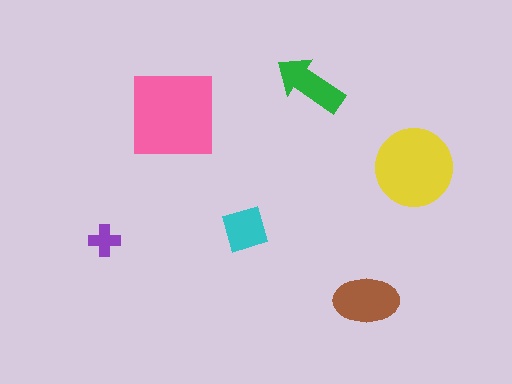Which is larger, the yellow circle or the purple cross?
The yellow circle.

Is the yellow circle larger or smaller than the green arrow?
Larger.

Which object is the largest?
The pink square.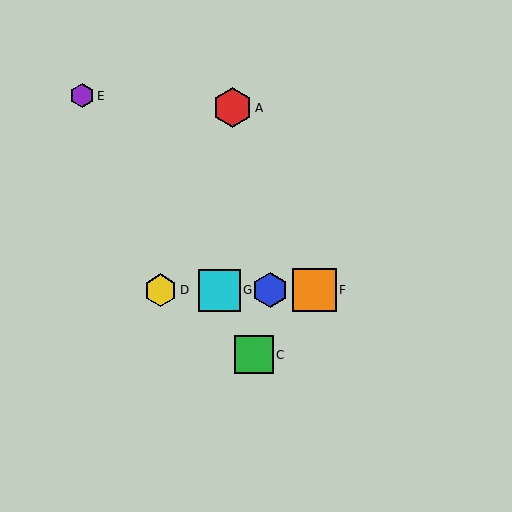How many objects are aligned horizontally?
4 objects (B, D, F, G) are aligned horizontally.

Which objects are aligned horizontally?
Objects B, D, F, G are aligned horizontally.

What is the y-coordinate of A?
Object A is at y≈108.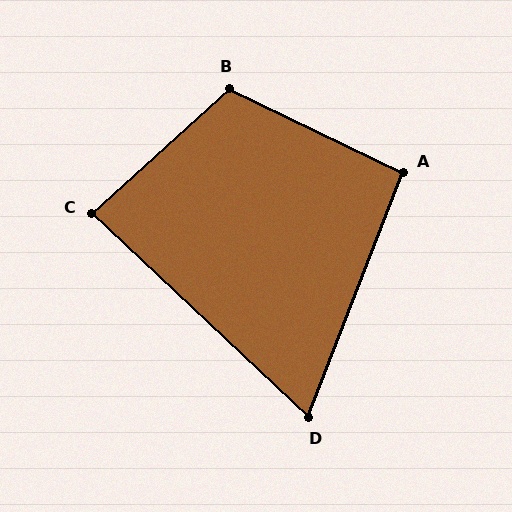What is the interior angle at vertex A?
Approximately 94 degrees (approximately right).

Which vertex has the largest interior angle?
B, at approximately 112 degrees.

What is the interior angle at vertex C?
Approximately 86 degrees (approximately right).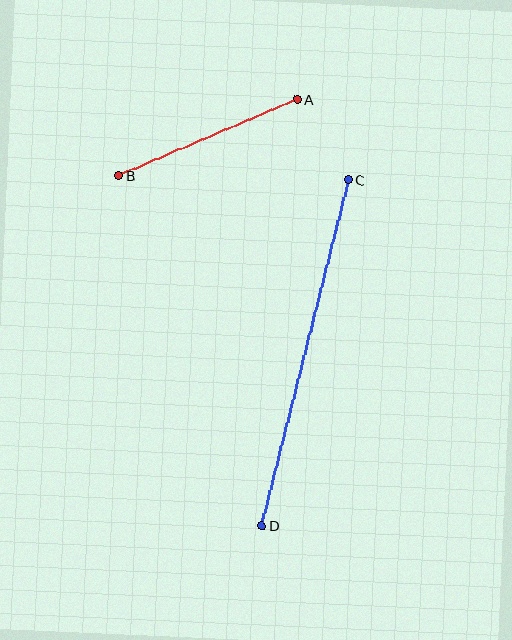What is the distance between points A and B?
The distance is approximately 194 pixels.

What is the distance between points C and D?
The distance is approximately 357 pixels.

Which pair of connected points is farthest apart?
Points C and D are farthest apart.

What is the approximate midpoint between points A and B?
The midpoint is at approximately (208, 137) pixels.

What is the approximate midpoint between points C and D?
The midpoint is at approximately (305, 353) pixels.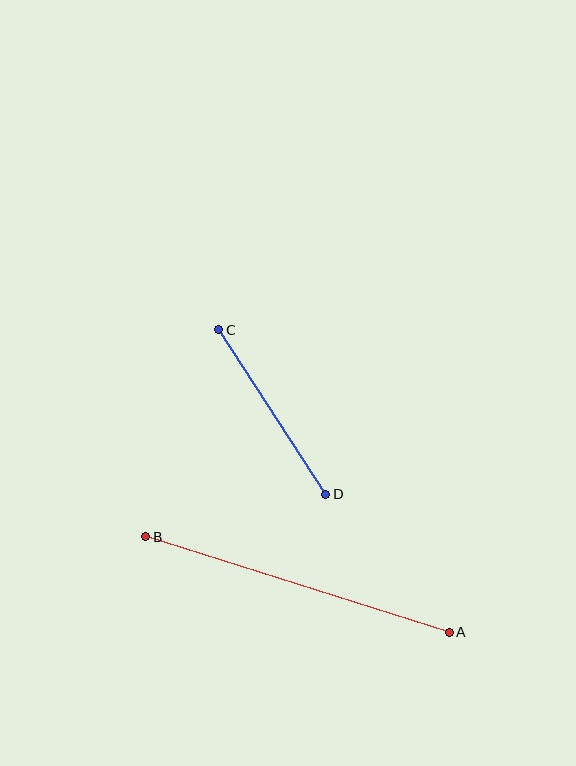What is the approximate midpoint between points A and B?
The midpoint is at approximately (298, 585) pixels.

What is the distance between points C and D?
The distance is approximately 197 pixels.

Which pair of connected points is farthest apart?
Points A and B are farthest apart.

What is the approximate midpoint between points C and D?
The midpoint is at approximately (272, 412) pixels.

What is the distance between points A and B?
The distance is approximately 318 pixels.